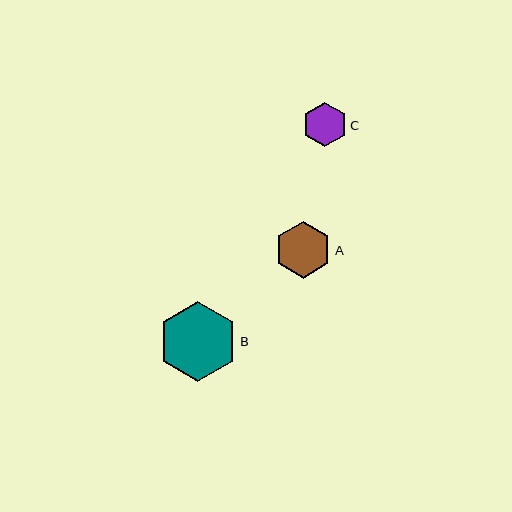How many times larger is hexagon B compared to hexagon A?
Hexagon B is approximately 1.4 times the size of hexagon A.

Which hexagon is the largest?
Hexagon B is the largest with a size of approximately 79 pixels.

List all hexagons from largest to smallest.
From largest to smallest: B, A, C.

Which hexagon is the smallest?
Hexagon C is the smallest with a size of approximately 45 pixels.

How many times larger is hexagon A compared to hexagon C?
Hexagon A is approximately 1.3 times the size of hexagon C.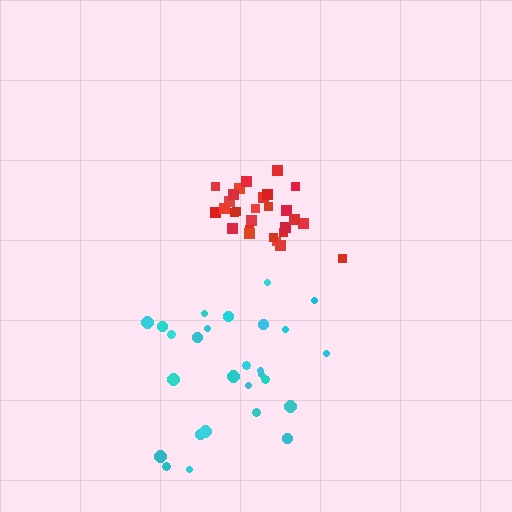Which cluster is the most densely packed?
Red.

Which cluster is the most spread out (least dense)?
Cyan.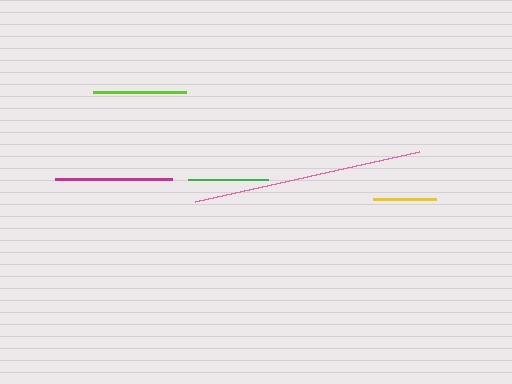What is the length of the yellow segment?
The yellow segment is approximately 64 pixels long.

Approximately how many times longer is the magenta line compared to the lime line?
The magenta line is approximately 1.2 times the length of the lime line.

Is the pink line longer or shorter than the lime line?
The pink line is longer than the lime line.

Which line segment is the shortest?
The yellow line is the shortest at approximately 64 pixels.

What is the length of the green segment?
The green segment is approximately 80 pixels long.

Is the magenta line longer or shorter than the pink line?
The pink line is longer than the magenta line.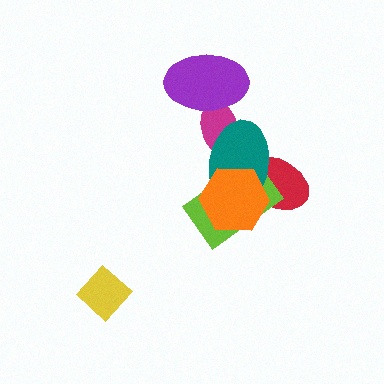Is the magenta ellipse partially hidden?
Yes, it is partially covered by another shape.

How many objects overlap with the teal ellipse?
4 objects overlap with the teal ellipse.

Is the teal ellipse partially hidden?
Yes, it is partially covered by another shape.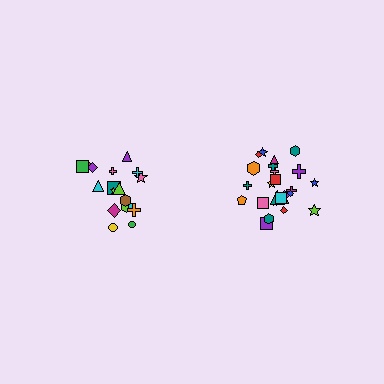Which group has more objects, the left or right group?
The right group.